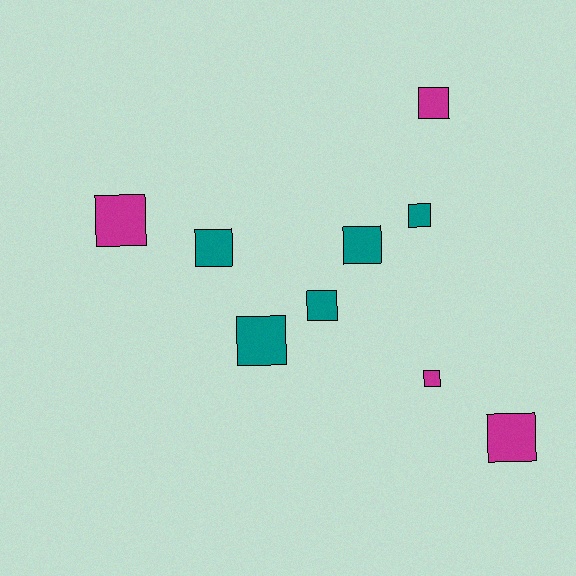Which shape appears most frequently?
Square, with 9 objects.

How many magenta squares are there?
There are 4 magenta squares.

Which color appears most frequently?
Teal, with 5 objects.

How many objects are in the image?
There are 9 objects.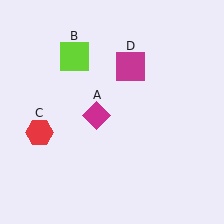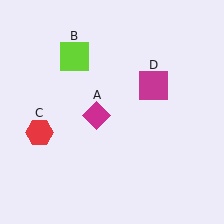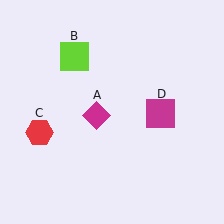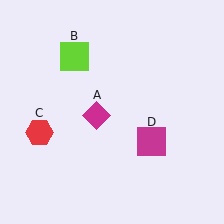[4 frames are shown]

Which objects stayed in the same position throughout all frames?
Magenta diamond (object A) and lime square (object B) and red hexagon (object C) remained stationary.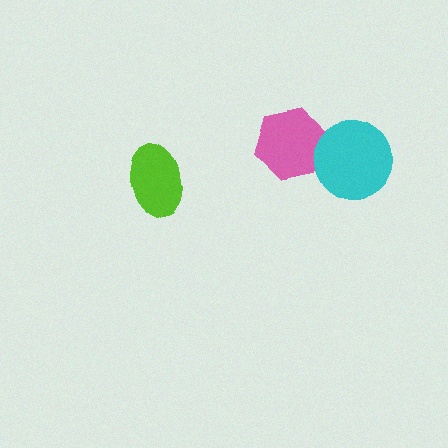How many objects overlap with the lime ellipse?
0 objects overlap with the lime ellipse.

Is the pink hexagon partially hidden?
Yes, it is partially covered by another shape.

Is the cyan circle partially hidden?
No, no other shape covers it.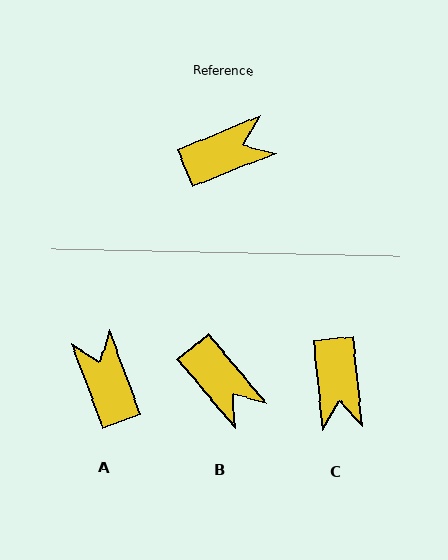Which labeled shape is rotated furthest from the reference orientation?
C, about 106 degrees away.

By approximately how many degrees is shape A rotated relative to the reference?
Approximately 88 degrees counter-clockwise.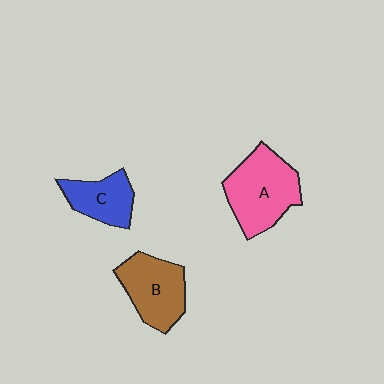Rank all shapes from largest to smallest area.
From largest to smallest: A (pink), B (brown), C (blue).